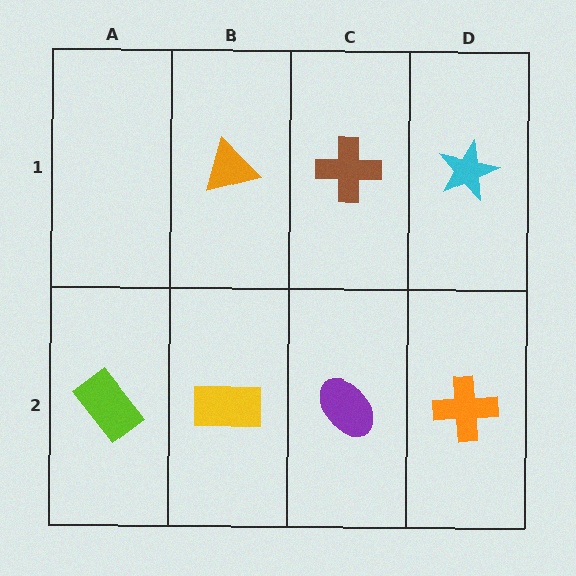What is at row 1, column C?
A brown cross.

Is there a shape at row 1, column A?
No, that cell is empty.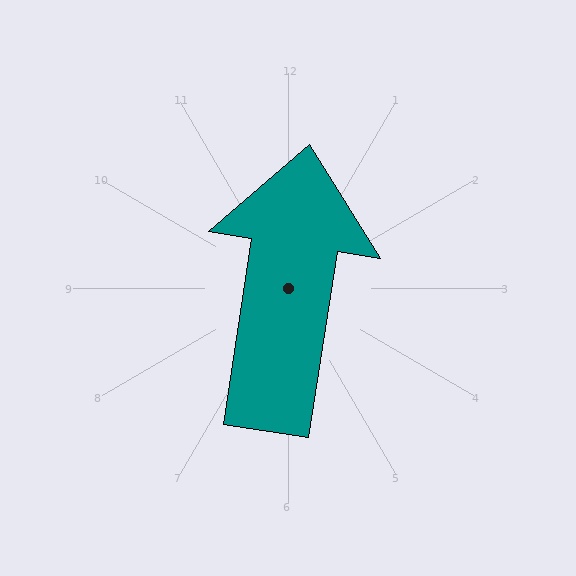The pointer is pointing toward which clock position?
Roughly 12 o'clock.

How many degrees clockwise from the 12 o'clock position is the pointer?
Approximately 9 degrees.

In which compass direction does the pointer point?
North.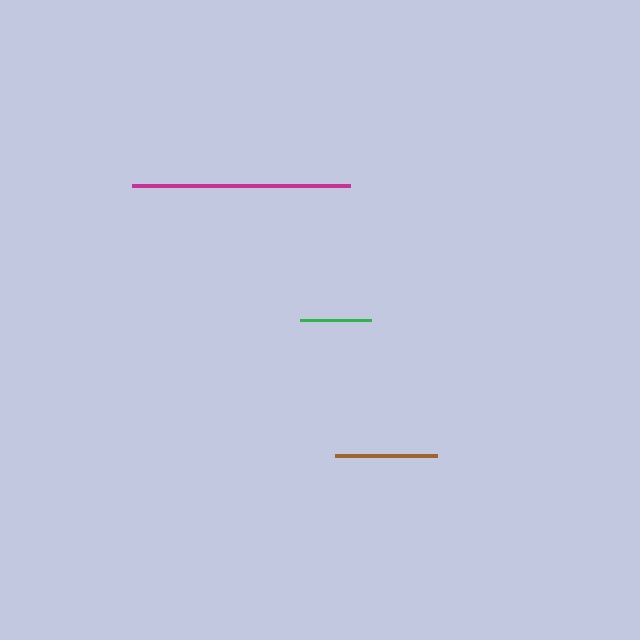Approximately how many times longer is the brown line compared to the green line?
The brown line is approximately 1.4 times the length of the green line.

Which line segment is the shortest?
The green line is the shortest at approximately 72 pixels.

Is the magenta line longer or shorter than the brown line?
The magenta line is longer than the brown line.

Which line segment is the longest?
The magenta line is the longest at approximately 218 pixels.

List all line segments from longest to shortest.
From longest to shortest: magenta, brown, green.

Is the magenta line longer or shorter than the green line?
The magenta line is longer than the green line.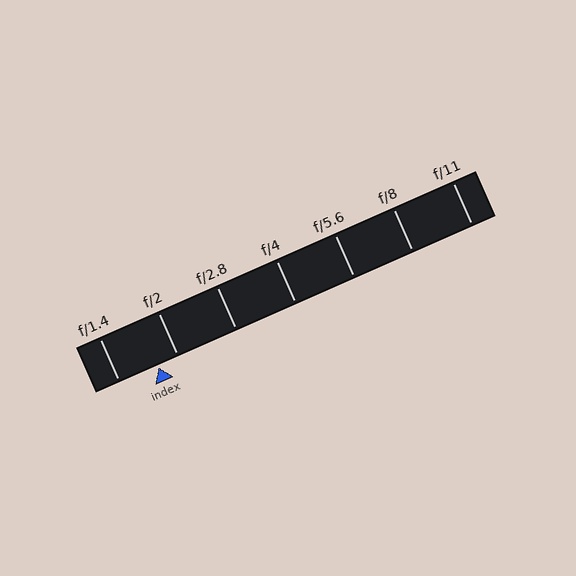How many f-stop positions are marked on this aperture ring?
There are 7 f-stop positions marked.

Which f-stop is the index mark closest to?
The index mark is closest to f/2.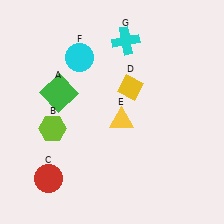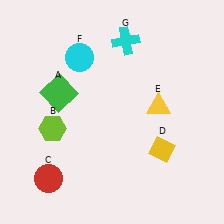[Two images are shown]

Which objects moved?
The objects that moved are: the yellow diamond (D), the yellow triangle (E).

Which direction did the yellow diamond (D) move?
The yellow diamond (D) moved down.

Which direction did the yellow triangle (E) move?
The yellow triangle (E) moved right.